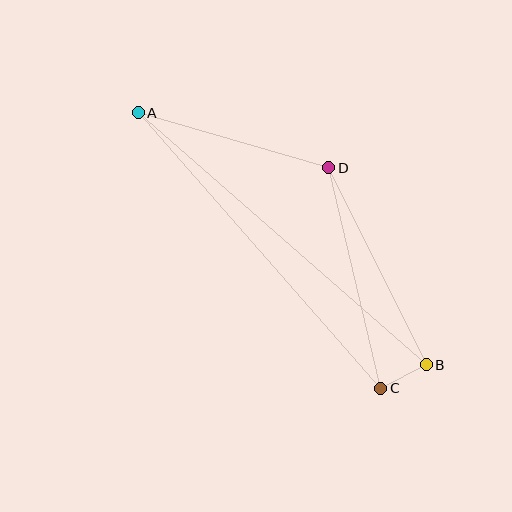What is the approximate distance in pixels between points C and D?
The distance between C and D is approximately 227 pixels.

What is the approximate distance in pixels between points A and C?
The distance between A and C is approximately 367 pixels.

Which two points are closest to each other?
Points B and C are closest to each other.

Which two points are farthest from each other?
Points A and B are farthest from each other.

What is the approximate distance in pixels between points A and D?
The distance between A and D is approximately 198 pixels.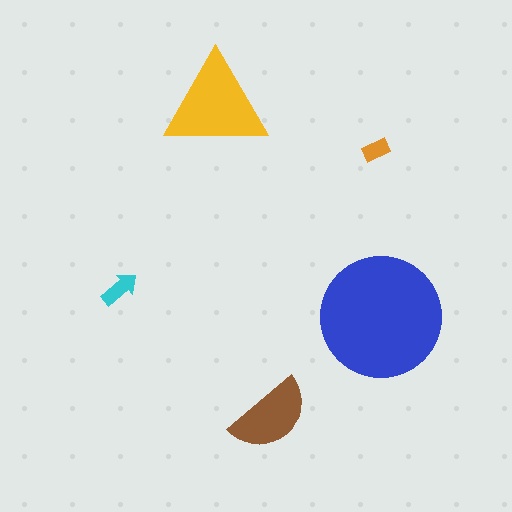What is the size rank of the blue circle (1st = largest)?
1st.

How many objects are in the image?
There are 5 objects in the image.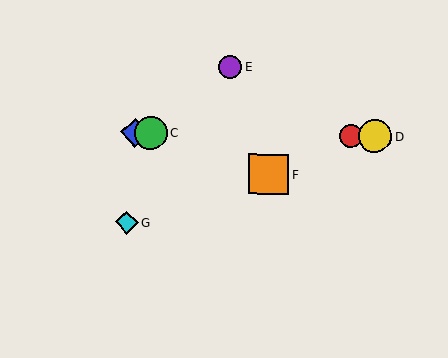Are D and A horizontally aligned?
Yes, both are at y≈136.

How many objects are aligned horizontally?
4 objects (A, B, C, D) are aligned horizontally.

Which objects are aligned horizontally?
Objects A, B, C, D are aligned horizontally.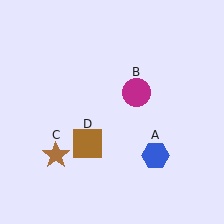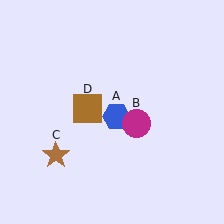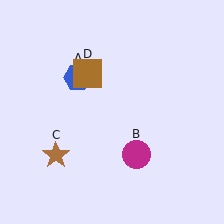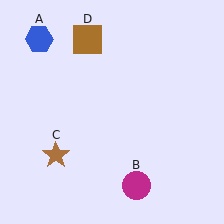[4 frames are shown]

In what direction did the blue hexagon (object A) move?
The blue hexagon (object A) moved up and to the left.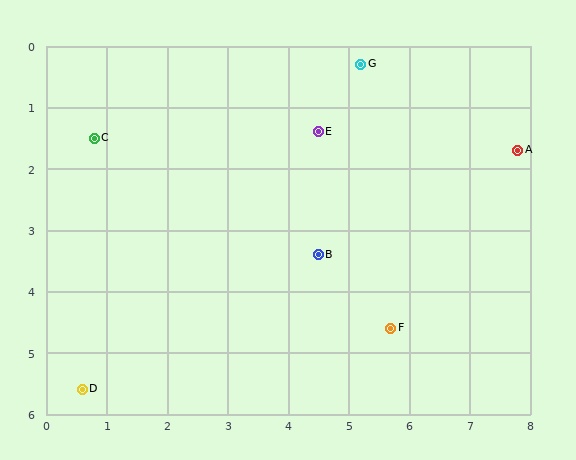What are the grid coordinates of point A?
Point A is at approximately (7.8, 1.7).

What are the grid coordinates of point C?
Point C is at approximately (0.8, 1.5).